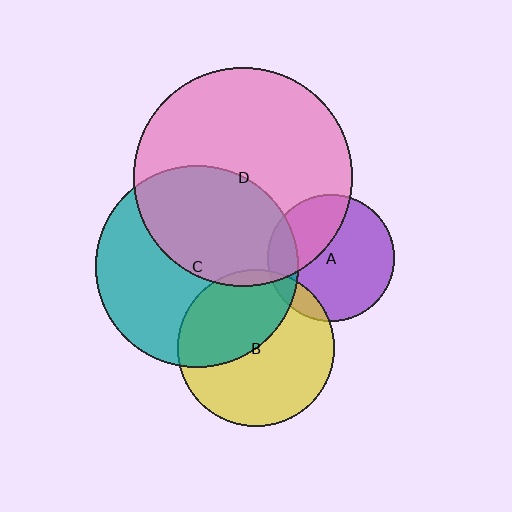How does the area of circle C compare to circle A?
Approximately 2.6 times.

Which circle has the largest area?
Circle D (pink).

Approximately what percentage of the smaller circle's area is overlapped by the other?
Approximately 5%.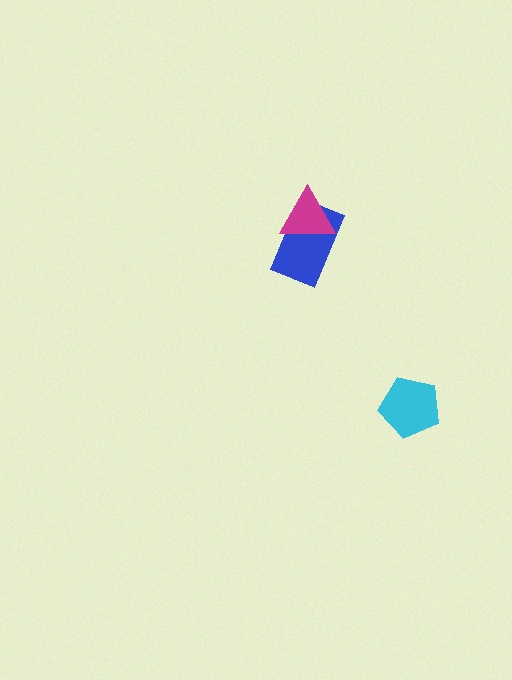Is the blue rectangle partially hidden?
Yes, it is partially covered by another shape.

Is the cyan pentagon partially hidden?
No, no other shape covers it.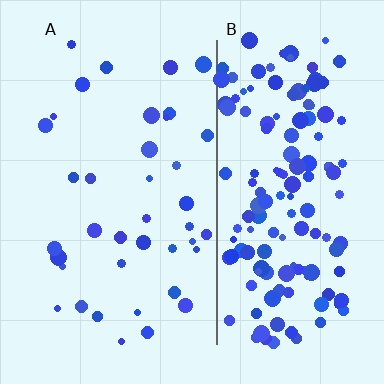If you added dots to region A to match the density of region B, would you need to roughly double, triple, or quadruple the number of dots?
Approximately quadruple.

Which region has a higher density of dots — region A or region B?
B (the right).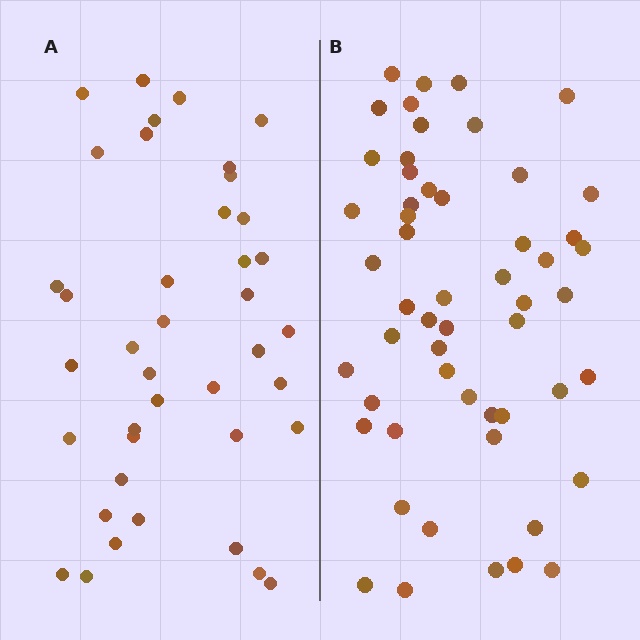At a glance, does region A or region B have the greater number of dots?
Region B (the right region) has more dots.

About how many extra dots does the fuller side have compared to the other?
Region B has approximately 15 more dots than region A.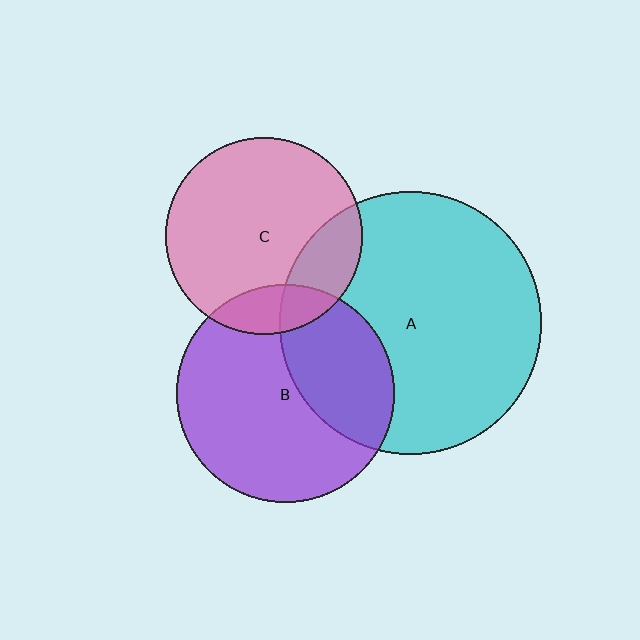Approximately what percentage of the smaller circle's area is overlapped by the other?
Approximately 15%.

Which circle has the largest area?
Circle A (cyan).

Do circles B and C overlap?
Yes.